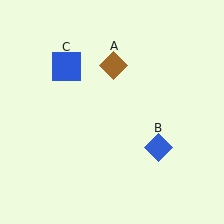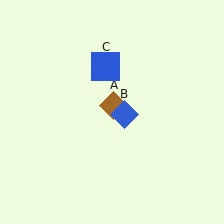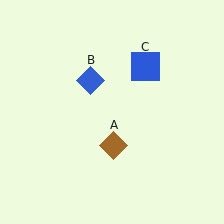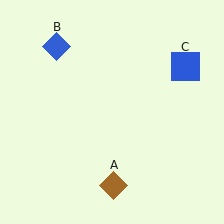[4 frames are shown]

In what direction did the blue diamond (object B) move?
The blue diamond (object B) moved up and to the left.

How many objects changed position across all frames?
3 objects changed position: brown diamond (object A), blue diamond (object B), blue square (object C).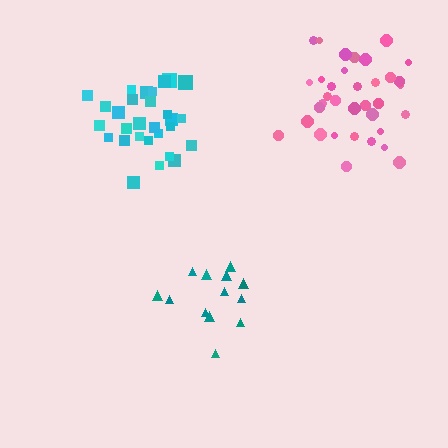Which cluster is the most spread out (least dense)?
Teal.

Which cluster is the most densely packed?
Cyan.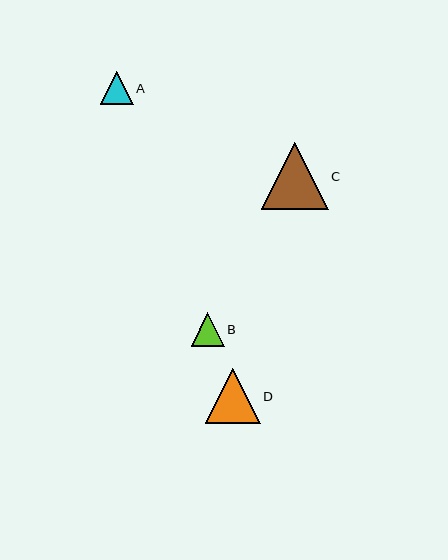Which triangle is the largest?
Triangle C is the largest with a size of approximately 67 pixels.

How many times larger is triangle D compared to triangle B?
Triangle D is approximately 1.7 times the size of triangle B.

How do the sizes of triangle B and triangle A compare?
Triangle B and triangle A are approximately the same size.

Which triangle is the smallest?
Triangle A is the smallest with a size of approximately 33 pixels.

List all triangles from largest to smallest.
From largest to smallest: C, D, B, A.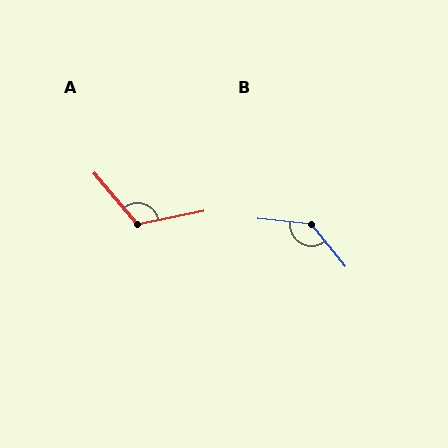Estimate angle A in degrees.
Approximately 119 degrees.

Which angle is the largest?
B, at approximately 136 degrees.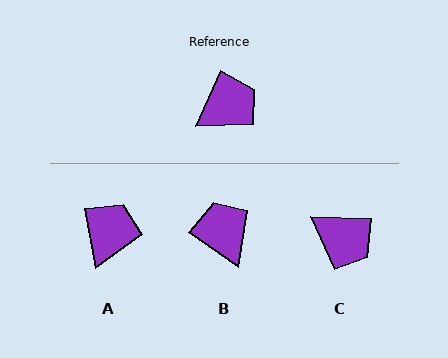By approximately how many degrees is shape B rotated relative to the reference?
Approximately 79 degrees counter-clockwise.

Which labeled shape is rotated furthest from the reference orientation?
B, about 79 degrees away.